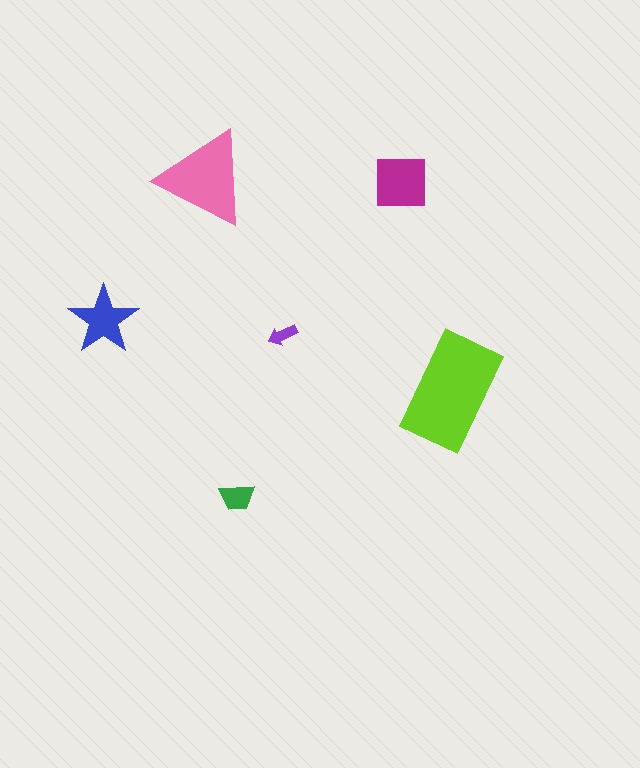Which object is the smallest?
The purple arrow.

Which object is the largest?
The lime rectangle.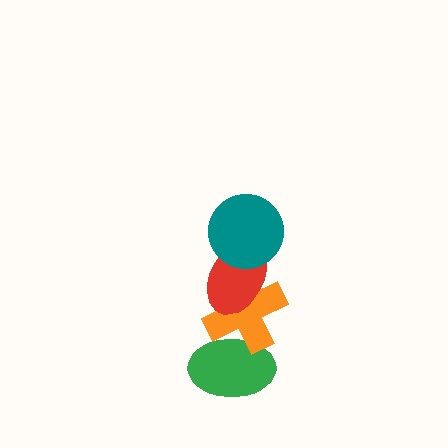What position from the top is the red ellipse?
The red ellipse is 2nd from the top.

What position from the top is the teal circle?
The teal circle is 1st from the top.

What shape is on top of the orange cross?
The red ellipse is on top of the orange cross.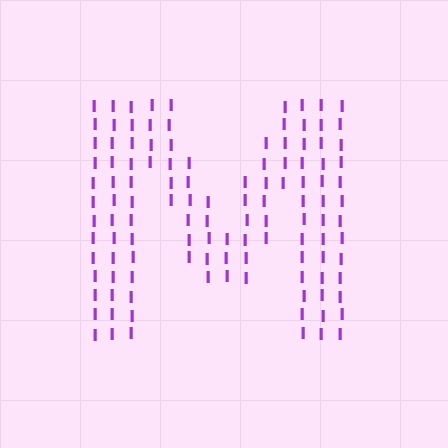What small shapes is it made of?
It is made of small letter I's.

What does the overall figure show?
The overall figure shows the letter M.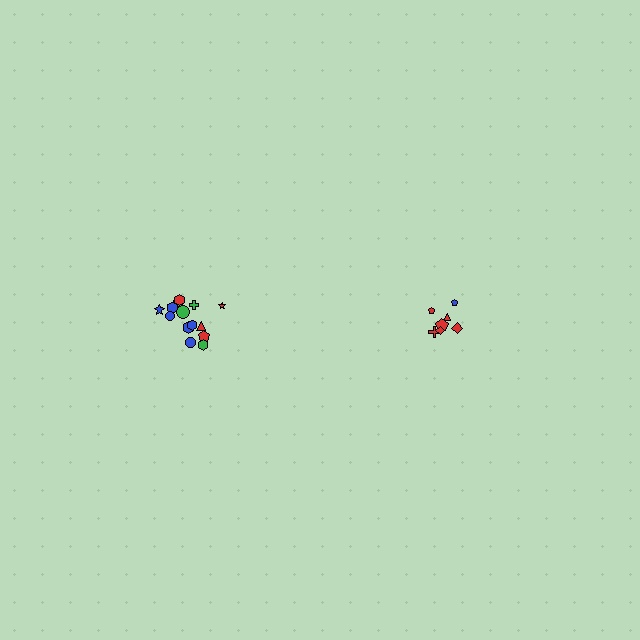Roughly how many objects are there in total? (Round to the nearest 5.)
Roughly 20 objects in total.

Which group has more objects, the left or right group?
The left group.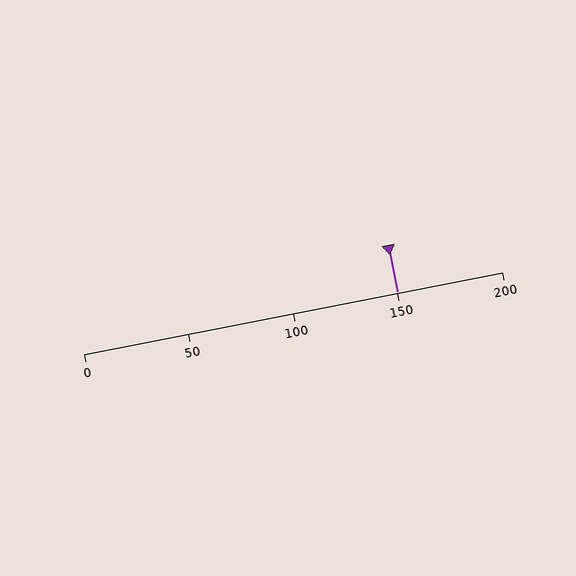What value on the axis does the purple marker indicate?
The marker indicates approximately 150.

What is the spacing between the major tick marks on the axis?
The major ticks are spaced 50 apart.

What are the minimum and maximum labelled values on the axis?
The axis runs from 0 to 200.